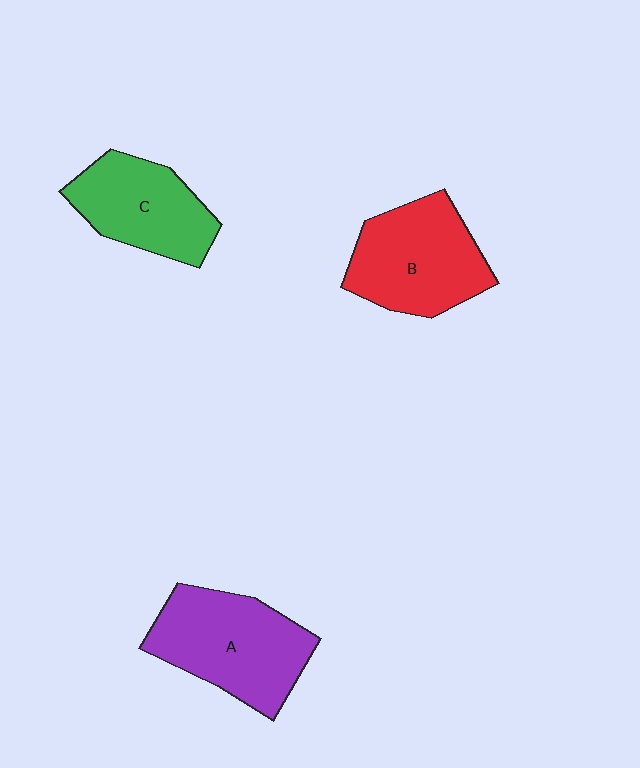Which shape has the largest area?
Shape A (purple).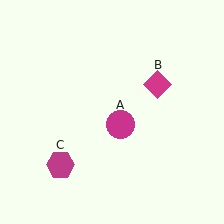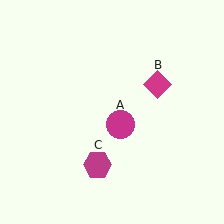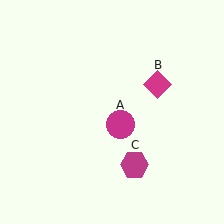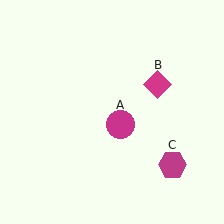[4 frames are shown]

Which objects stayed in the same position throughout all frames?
Magenta circle (object A) and magenta diamond (object B) remained stationary.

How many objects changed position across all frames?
1 object changed position: magenta hexagon (object C).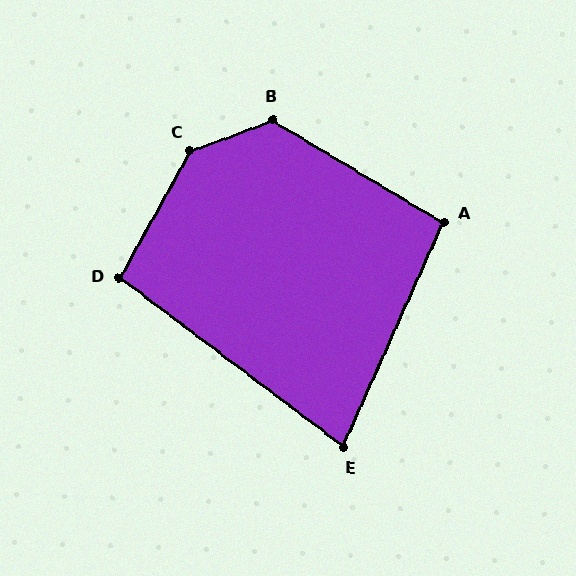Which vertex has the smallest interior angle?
E, at approximately 77 degrees.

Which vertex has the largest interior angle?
C, at approximately 139 degrees.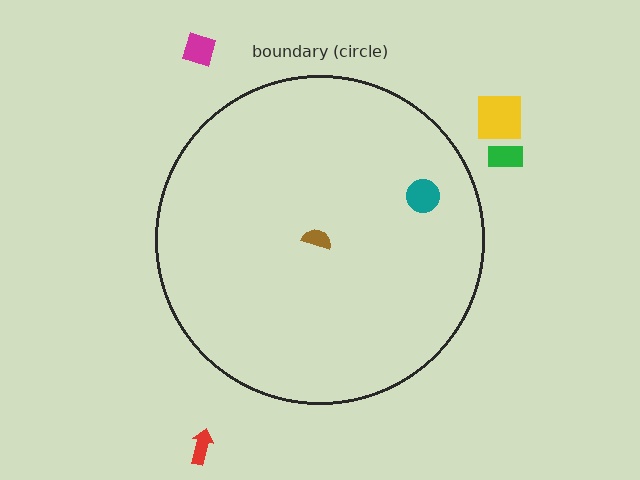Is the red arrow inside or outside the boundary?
Outside.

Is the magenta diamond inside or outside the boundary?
Outside.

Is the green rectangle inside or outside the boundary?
Outside.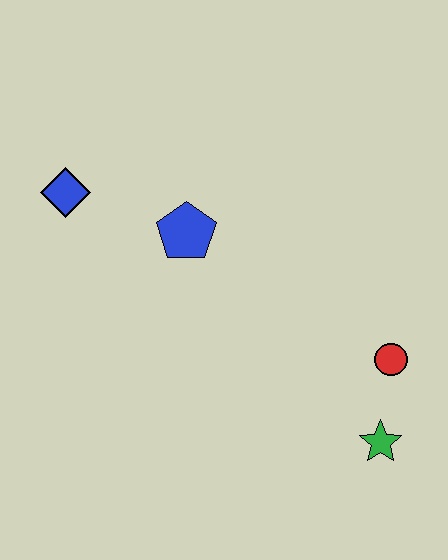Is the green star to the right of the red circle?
No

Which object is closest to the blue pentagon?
The blue diamond is closest to the blue pentagon.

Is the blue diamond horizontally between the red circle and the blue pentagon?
No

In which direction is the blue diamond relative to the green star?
The blue diamond is to the left of the green star.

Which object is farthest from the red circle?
The blue diamond is farthest from the red circle.